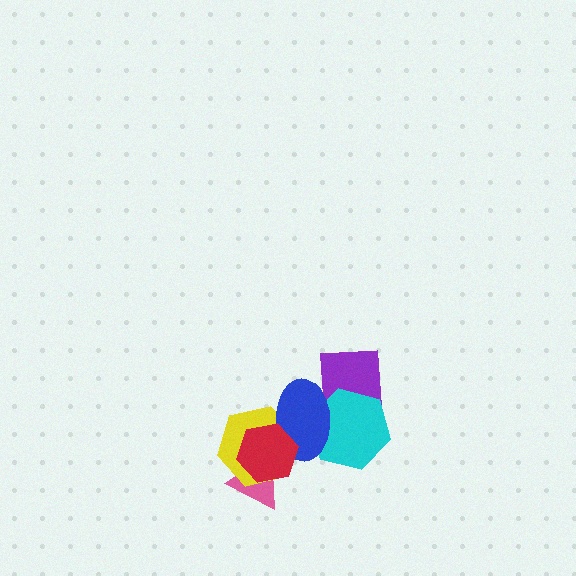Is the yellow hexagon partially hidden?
Yes, it is partially covered by another shape.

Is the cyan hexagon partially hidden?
Yes, it is partially covered by another shape.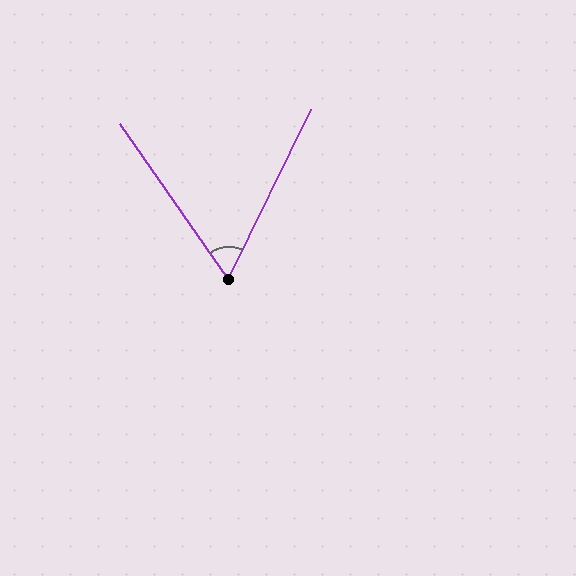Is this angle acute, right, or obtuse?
It is acute.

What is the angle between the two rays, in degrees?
Approximately 61 degrees.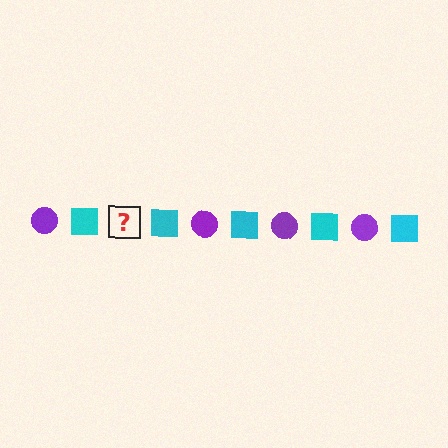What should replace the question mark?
The question mark should be replaced with a purple circle.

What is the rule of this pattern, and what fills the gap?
The rule is that the pattern alternates between purple circle and cyan square. The gap should be filled with a purple circle.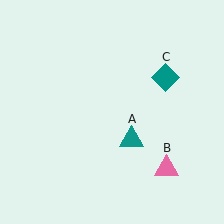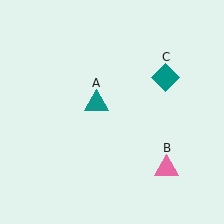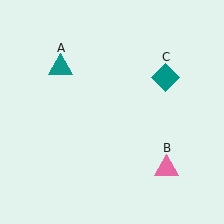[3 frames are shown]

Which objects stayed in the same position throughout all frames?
Pink triangle (object B) and teal diamond (object C) remained stationary.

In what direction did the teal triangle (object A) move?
The teal triangle (object A) moved up and to the left.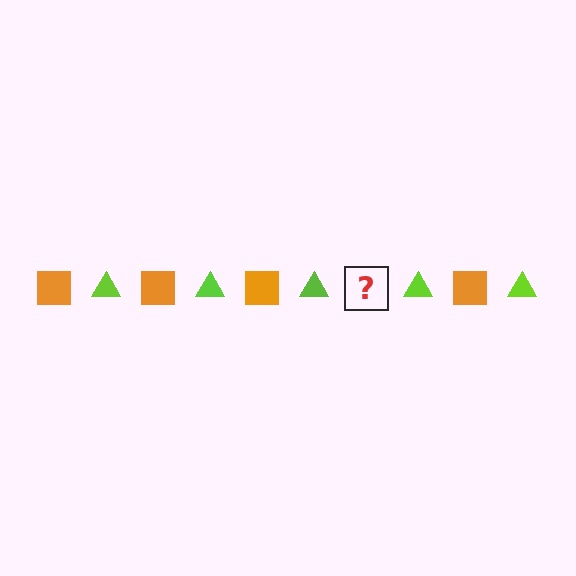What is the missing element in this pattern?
The missing element is an orange square.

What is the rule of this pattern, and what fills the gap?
The rule is that the pattern alternates between orange square and lime triangle. The gap should be filled with an orange square.